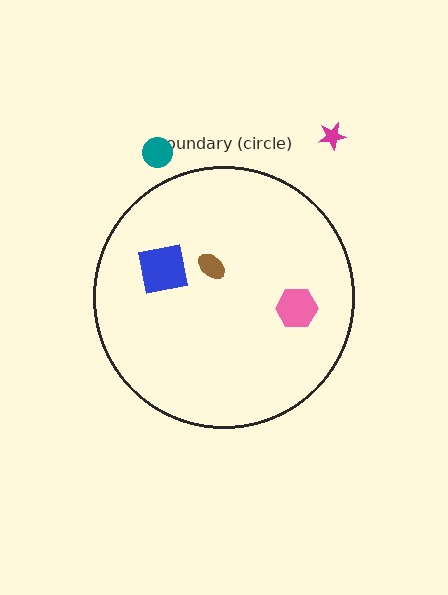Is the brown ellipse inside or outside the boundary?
Inside.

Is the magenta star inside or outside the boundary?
Outside.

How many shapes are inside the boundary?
3 inside, 2 outside.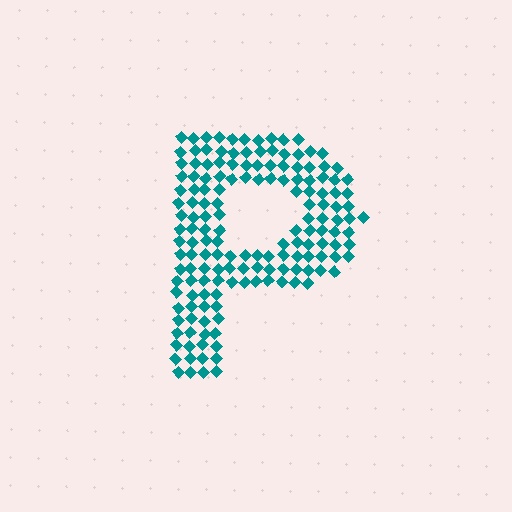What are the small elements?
The small elements are diamonds.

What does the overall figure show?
The overall figure shows the letter P.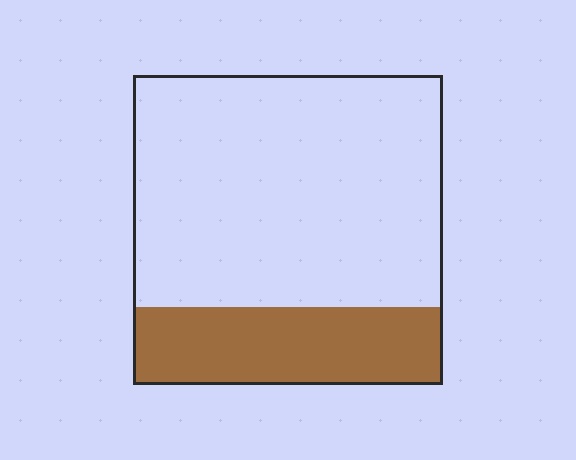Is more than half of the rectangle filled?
No.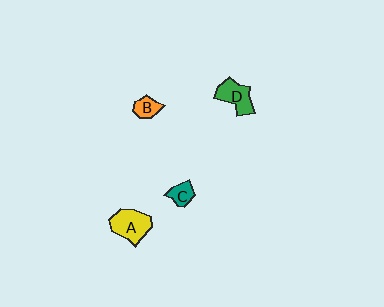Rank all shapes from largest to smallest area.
From largest to smallest: A (yellow), D (green), B (orange), C (teal).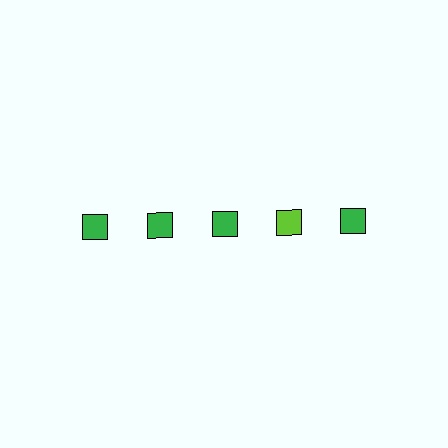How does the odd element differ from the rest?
It has a different color: lime instead of green.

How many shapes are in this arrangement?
There are 5 shapes arranged in a grid pattern.